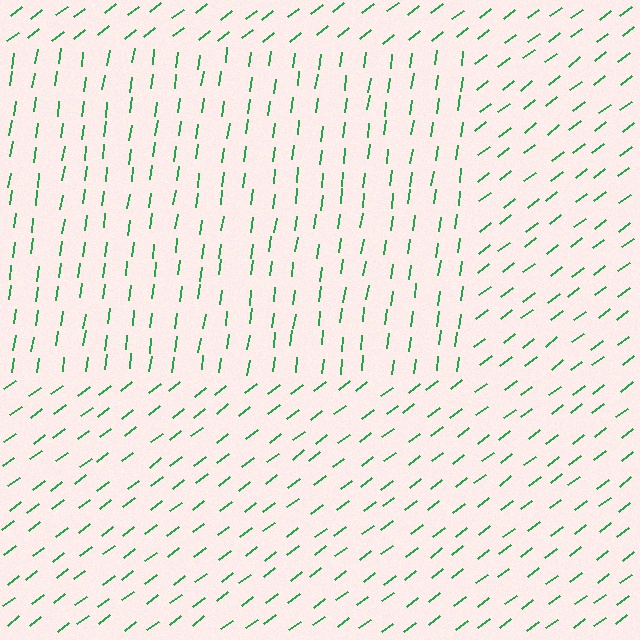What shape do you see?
I see a rectangle.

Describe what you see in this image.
The image is filled with small green line segments. A rectangle region in the image has lines oriented differently from the surrounding lines, creating a visible texture boundary.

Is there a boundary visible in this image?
Yes, there is a texture boundary formed by a change in line orientation.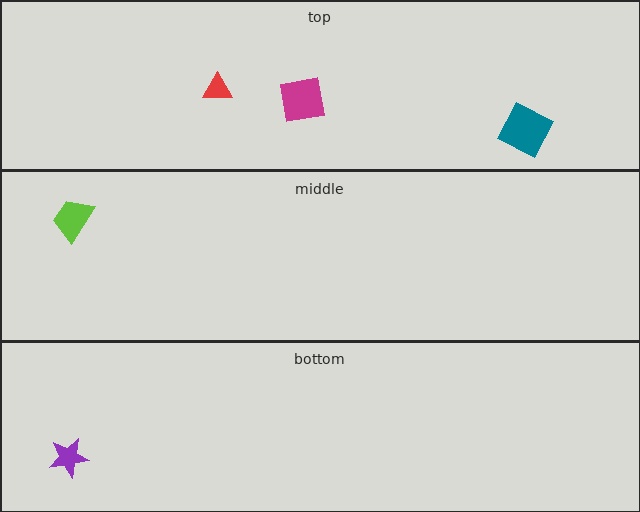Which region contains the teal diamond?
The top region.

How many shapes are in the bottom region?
1.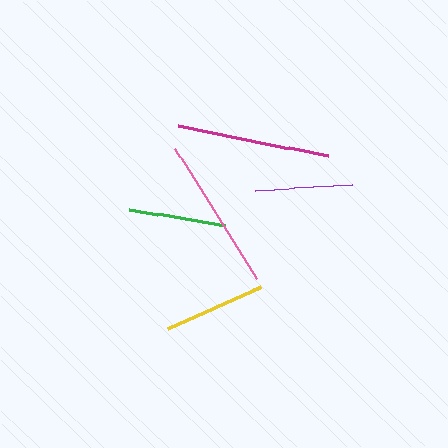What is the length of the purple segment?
The purple segment is approximately 97 pixels long.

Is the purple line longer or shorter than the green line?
The green line is longer than the purple line.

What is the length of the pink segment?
The pink segment is approximately 153 pixels long.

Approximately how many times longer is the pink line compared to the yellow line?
The pink line is approximately 1.5 times the length of the yellow line.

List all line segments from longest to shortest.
From longest to shortest: magenta, pink, yellow, green, purple.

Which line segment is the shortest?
The purple line is the shortest at approximately 97 pixels.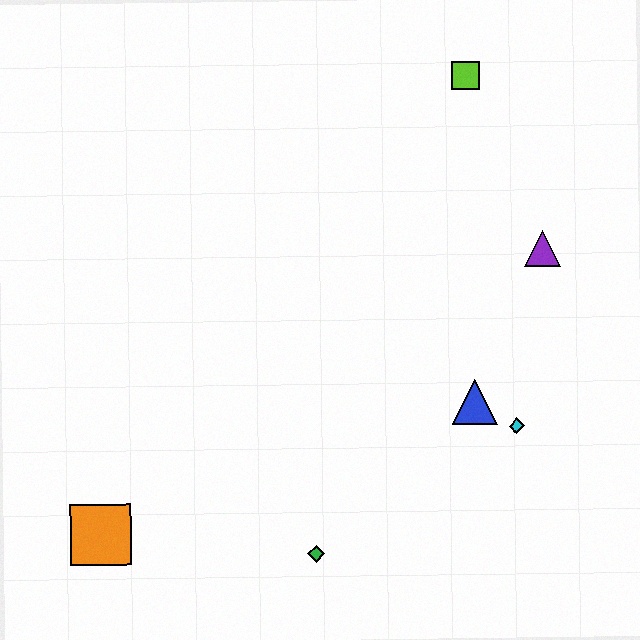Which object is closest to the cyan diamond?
The blue triangle is closest to the cyan diamond.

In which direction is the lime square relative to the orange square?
The lime square is above the orange square.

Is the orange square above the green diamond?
Yes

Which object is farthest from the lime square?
The orange square is farthest from the lime square.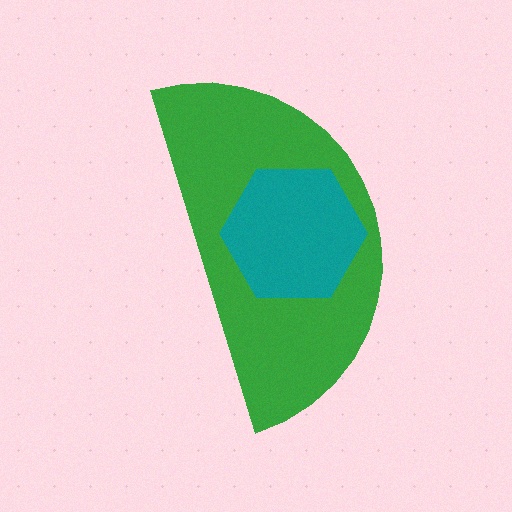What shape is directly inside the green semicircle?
The teal hexagon.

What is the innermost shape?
The teal hexagon.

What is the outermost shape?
The green semicircle.